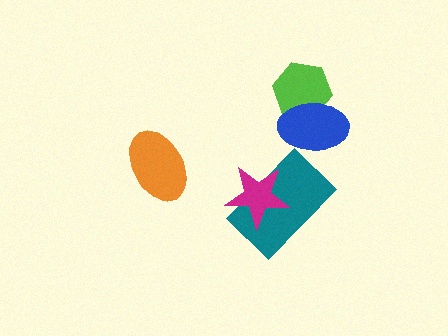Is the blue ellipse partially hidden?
No, no other shape covers it.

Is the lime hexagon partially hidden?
Yes, it is partially covered by another shape.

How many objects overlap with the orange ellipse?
0 objects overlap with the orange ellipse.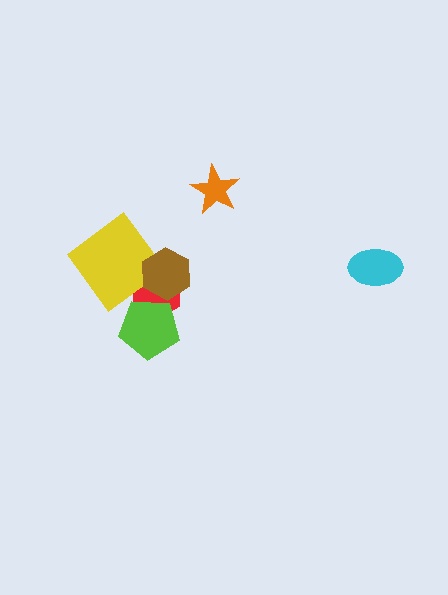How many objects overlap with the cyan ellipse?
0 objects overlap with the cyan ellipse.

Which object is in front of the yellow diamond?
The brown hexagon is in front of the yellow diamond.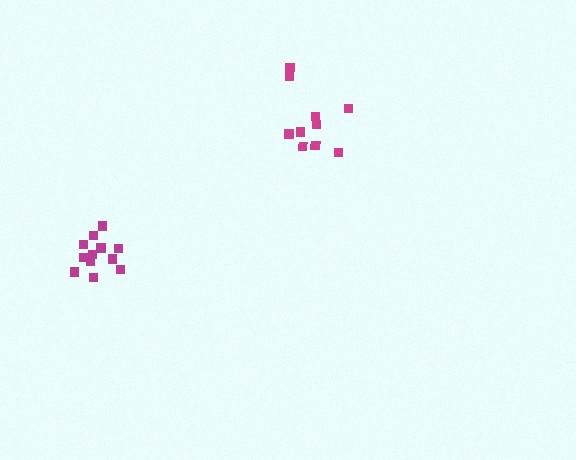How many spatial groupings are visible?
There are 2 spatial groupings.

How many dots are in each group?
Group 1: 10 dots, Group 2: 12 dots (22 total).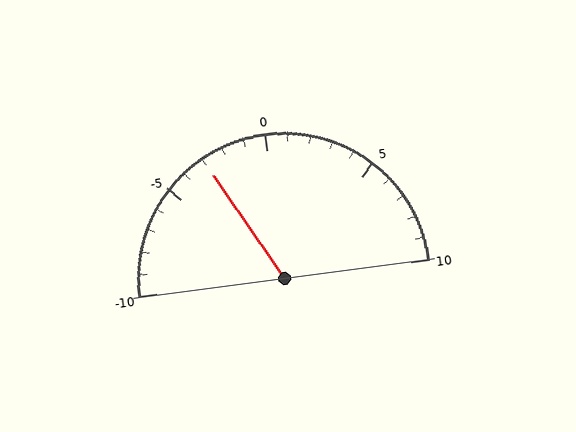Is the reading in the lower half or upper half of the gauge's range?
The reading is in the lower half of the range (-10 to 10).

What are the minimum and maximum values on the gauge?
The gauge ranges from -10 to 10.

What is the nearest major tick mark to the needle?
The nearest major tick mark is -5.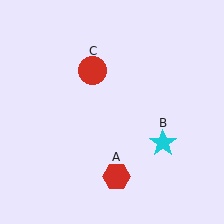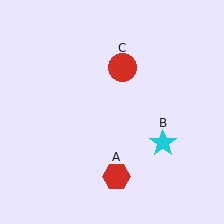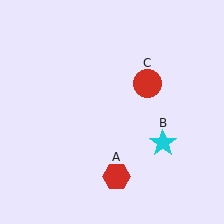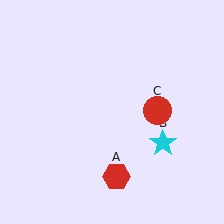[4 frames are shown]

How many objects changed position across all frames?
1 object changed position: red circle (object C).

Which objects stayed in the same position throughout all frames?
Red hexagon (object A) and cyan star (object B) remained stationary.